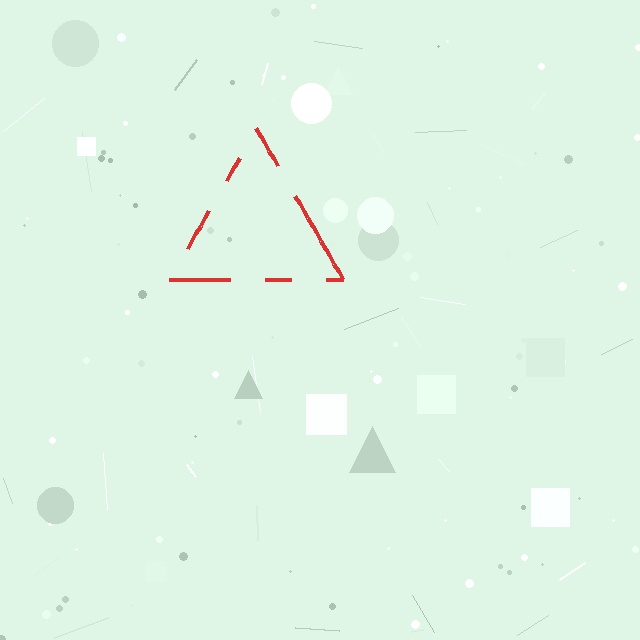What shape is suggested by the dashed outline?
The dashed outline suggests a triangle.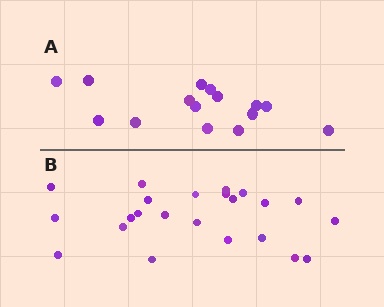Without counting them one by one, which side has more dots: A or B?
Region B (the bottom region) has more dots.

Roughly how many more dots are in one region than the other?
Region B has roughly 8 or so more dots than region A.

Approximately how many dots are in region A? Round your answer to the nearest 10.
About 20 dots. (The exact count is 15, which rounds to 20.)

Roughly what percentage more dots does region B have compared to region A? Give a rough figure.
About 55% more.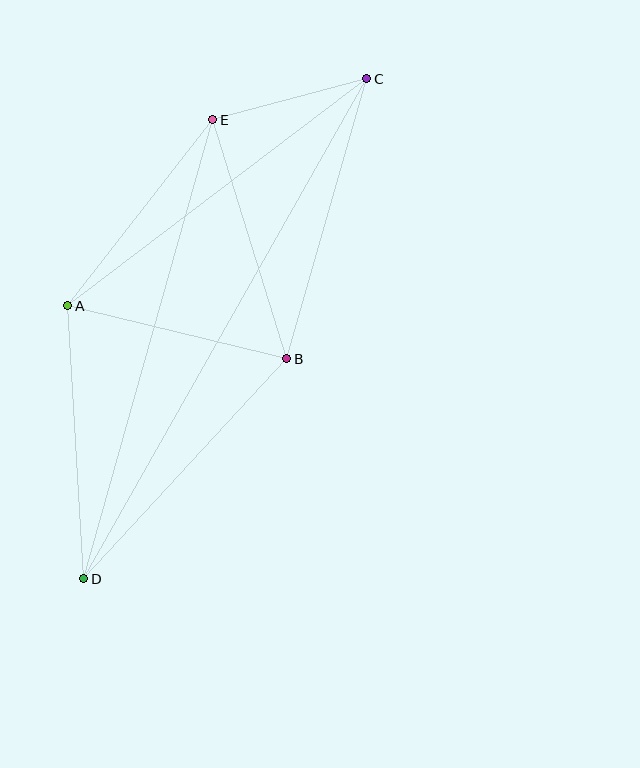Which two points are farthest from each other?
Points C and D are farthest from each other.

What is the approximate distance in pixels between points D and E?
The distance between D and E is approximately 477 pixels.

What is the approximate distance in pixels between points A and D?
The distance between A and D is approximately 274 pixels.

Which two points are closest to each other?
Points C and E are closest to each other.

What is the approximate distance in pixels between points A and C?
The distance between A and C is approximately 375 pixels.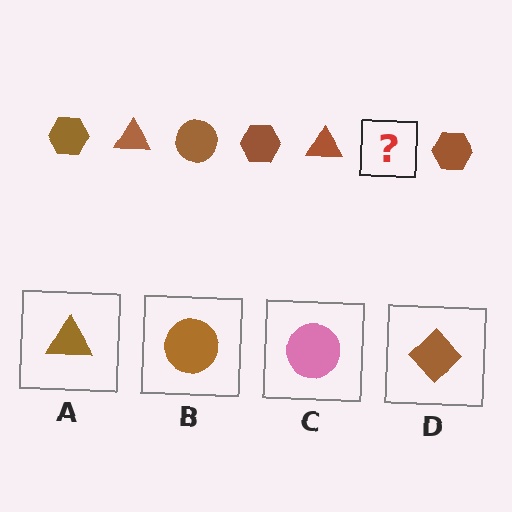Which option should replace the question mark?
Option B.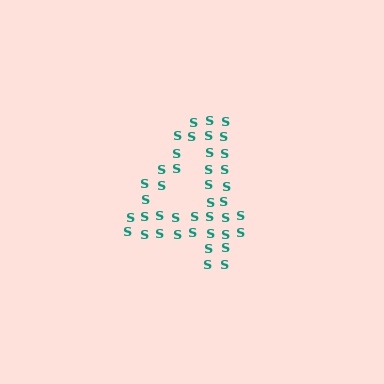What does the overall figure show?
The overall figure shows the digit 4.